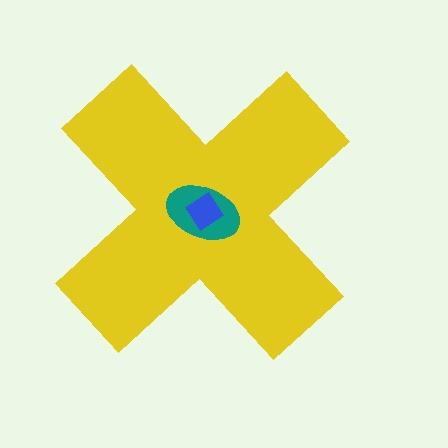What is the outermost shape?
The yellow cross.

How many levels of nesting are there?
3.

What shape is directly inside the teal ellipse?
The blue diamond.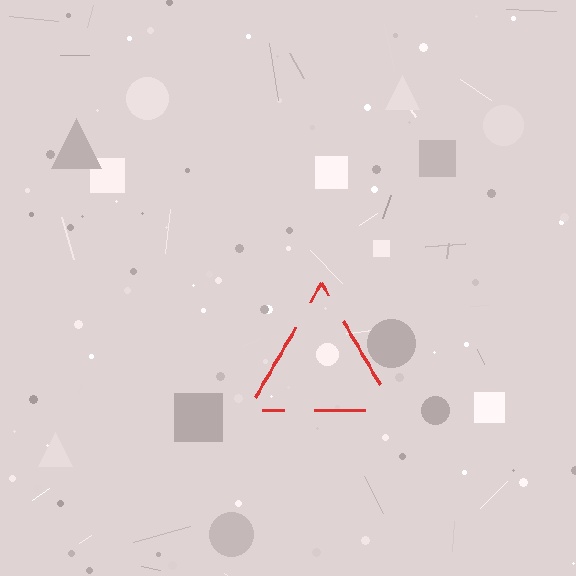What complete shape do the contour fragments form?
The contour fragments form a triangle.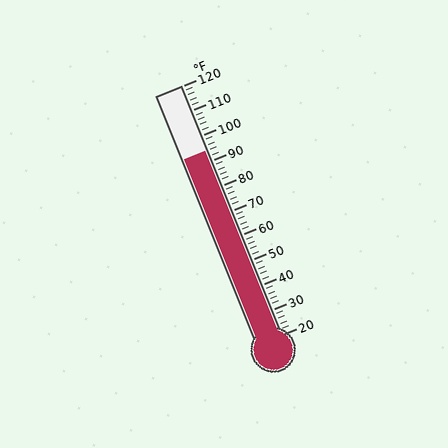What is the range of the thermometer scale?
The thermometer scale ranges from 20°F to 120°F.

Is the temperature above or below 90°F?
The temperature is above 90°F.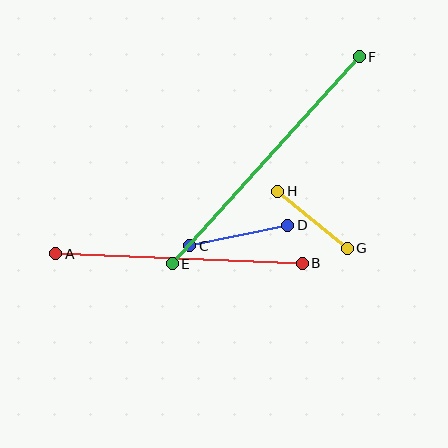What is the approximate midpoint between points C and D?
The midpoint is at approximately (239, 236) pixels.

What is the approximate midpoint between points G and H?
The midpoint is at approximately (313, 220) pixels.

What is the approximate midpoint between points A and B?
The midpoint is at approximately (179, 259) pixels.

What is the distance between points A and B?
The distance is approximately 247 pixels.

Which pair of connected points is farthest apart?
Points E and F are farthest apart.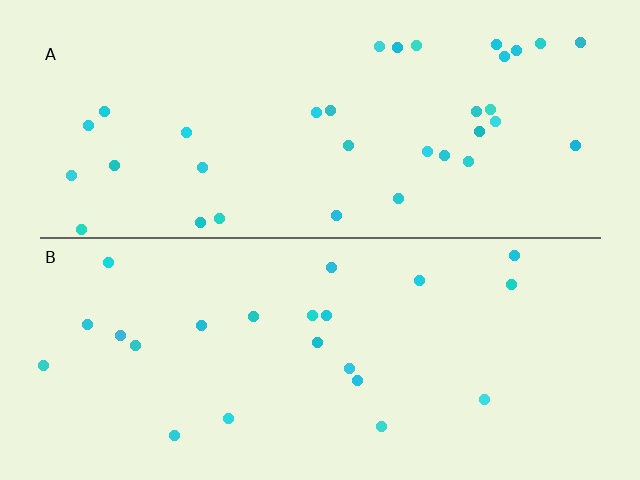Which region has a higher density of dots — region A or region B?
A (the top).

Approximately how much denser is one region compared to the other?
Approximately 1.5× — region A over region B.